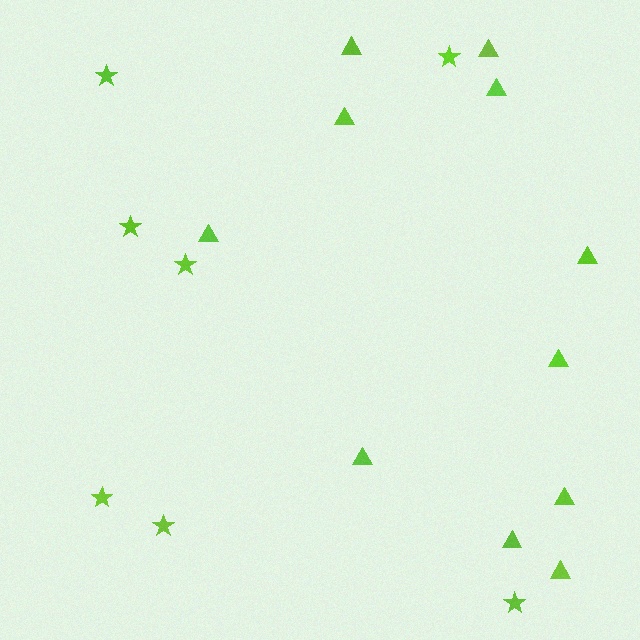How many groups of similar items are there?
There are 2 groups: one group of stars (7) and one group of triangles (11).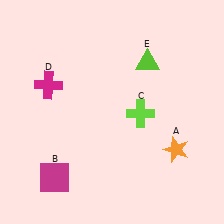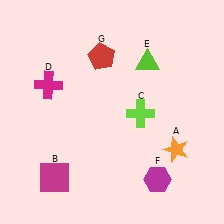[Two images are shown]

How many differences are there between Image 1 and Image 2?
There are 2 differences between the two images.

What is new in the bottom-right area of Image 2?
A magenta hexagon (F) was added in the bottom-right area of Image 2.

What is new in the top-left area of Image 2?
A red pentagon (G) was added in the top-left area of Image 2.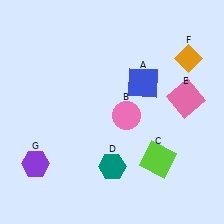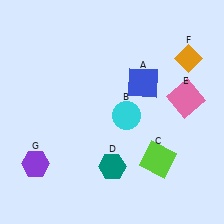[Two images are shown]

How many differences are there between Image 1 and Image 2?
There is 1 difference between the two images.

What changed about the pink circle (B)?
In Image 1, B is pink. In Image 2, it changed to cyan.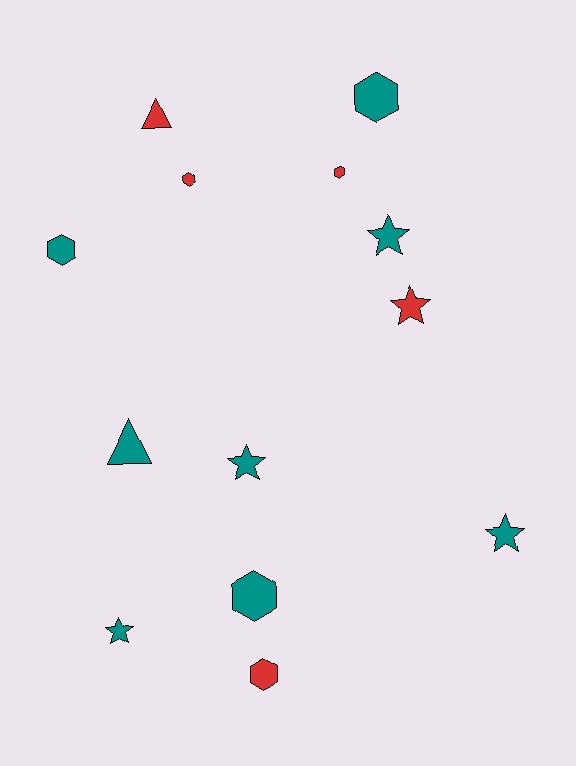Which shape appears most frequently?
Hexagon, with 6 objects.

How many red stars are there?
There is 1 red star.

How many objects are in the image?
There are 13 objects.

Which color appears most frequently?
Teal, with 8 objects.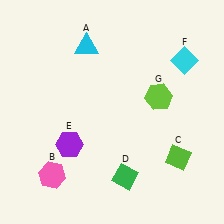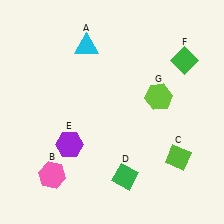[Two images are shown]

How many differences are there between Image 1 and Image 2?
There is 1 difference between the two images.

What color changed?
The diamond (F) changed from cyan in Image 1 to green in Image 2.